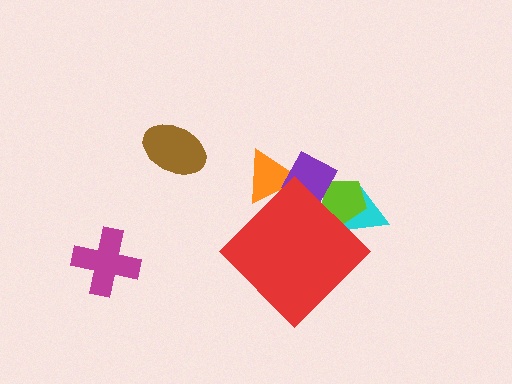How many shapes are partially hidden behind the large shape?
4 shapes are partially hidden.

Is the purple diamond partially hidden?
Yes, the purple diamond is partially hidden behind the red diamond.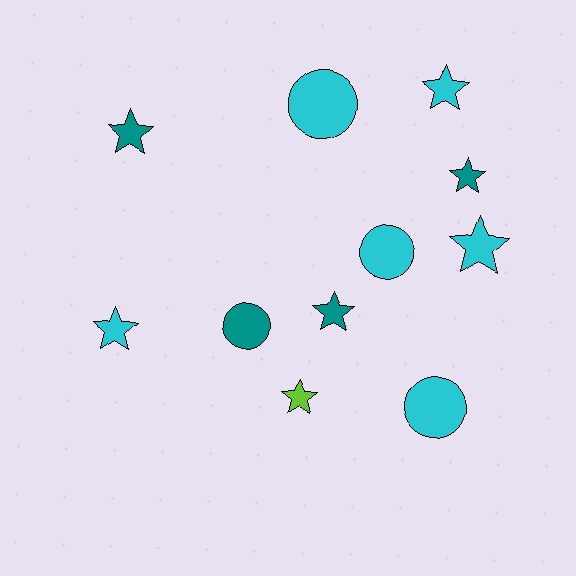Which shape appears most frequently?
Star, with 7 objects.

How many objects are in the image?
There are 11 objects.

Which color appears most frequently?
Cyan, with 6 objects.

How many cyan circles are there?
There are 3 cyan circles.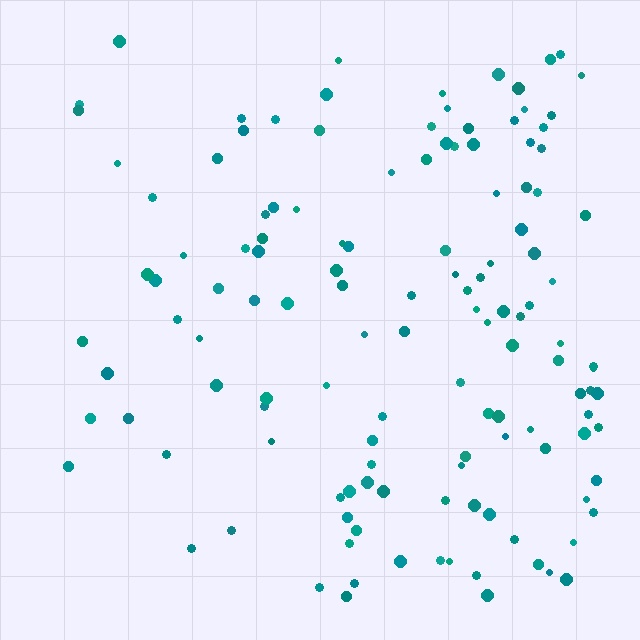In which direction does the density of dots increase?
From left to right, with the right side densest.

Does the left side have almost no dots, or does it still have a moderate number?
Still a moderate number, just noticeably fewer than the right.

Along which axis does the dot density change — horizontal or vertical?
Horizontal.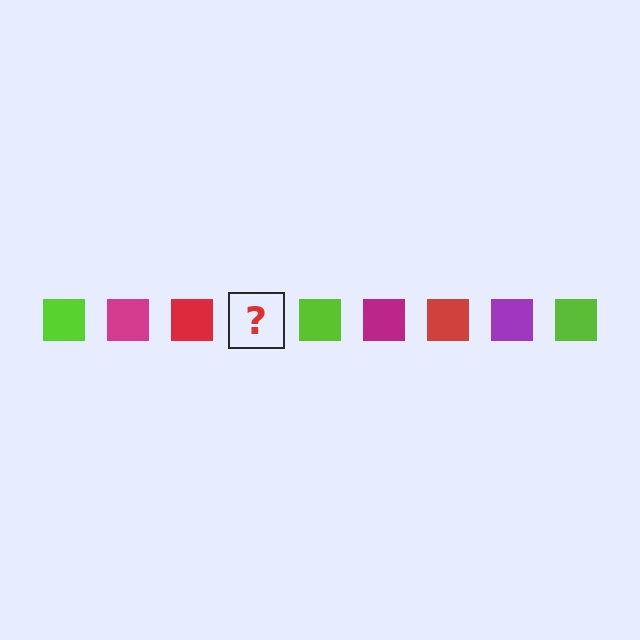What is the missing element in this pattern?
The missing element is a purple square.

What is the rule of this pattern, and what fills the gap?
The rule is that the pattern cycles through lime, magenta, red, purple squares. The gap should be filled with a purple square.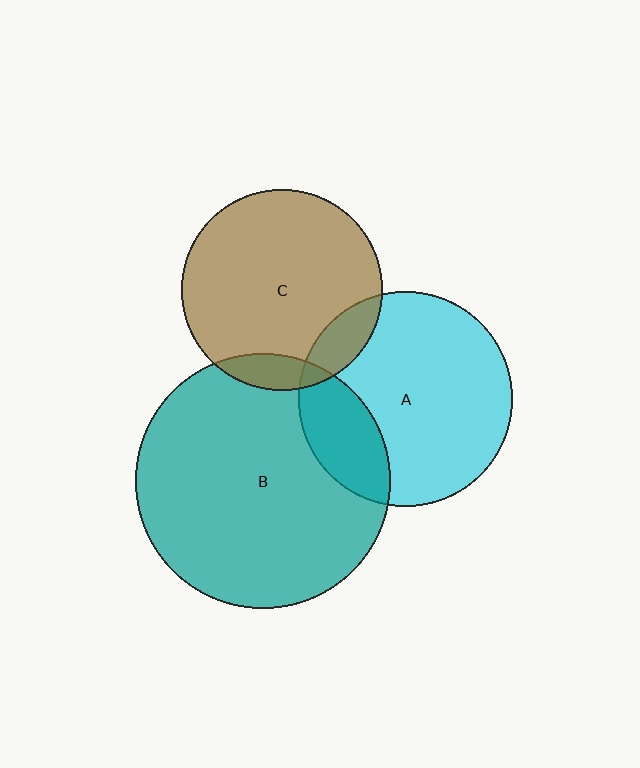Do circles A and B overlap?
Yes.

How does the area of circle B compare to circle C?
Approximately 1.6 times.